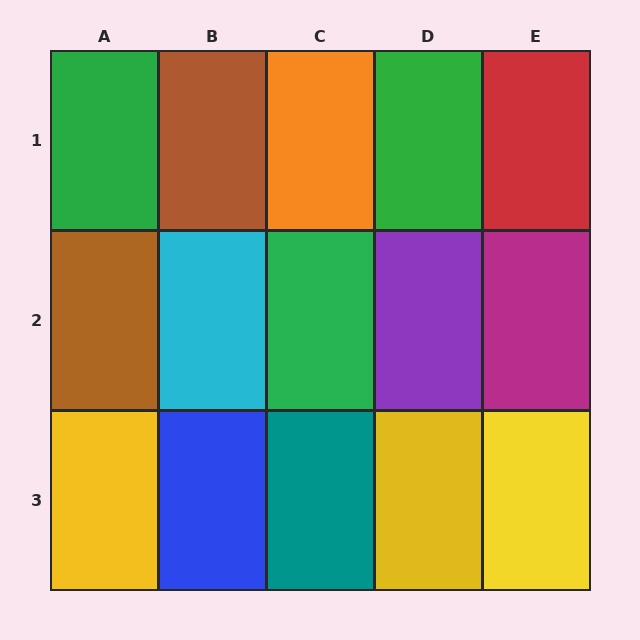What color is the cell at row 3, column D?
Yellow.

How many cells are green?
3 cells are green.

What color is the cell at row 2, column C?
Green.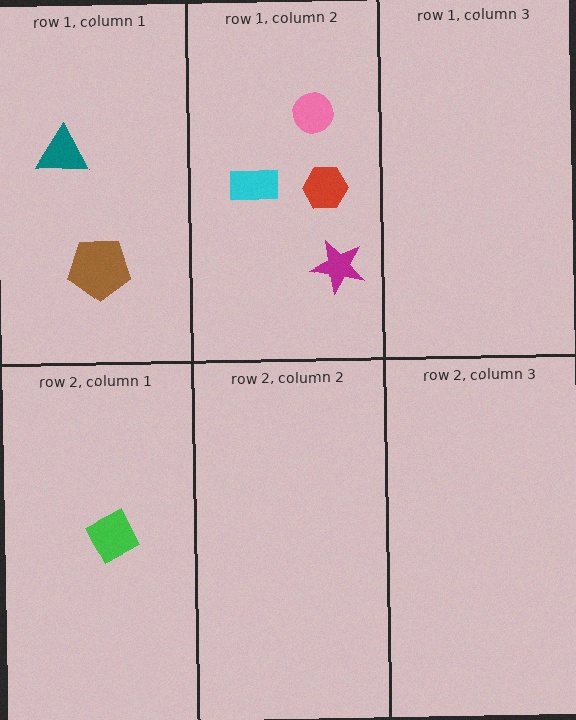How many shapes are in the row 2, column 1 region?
1.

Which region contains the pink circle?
The row 1, column 2 region.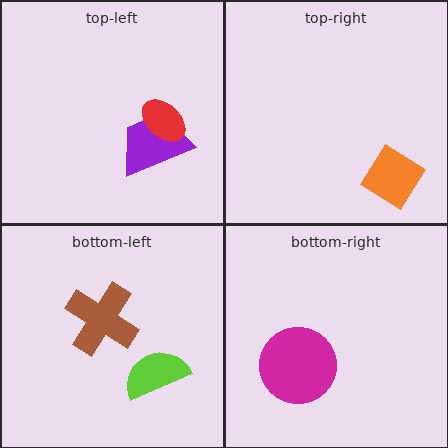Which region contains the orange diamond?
The top-right region.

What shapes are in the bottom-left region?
The brown cross, the lime semicircle.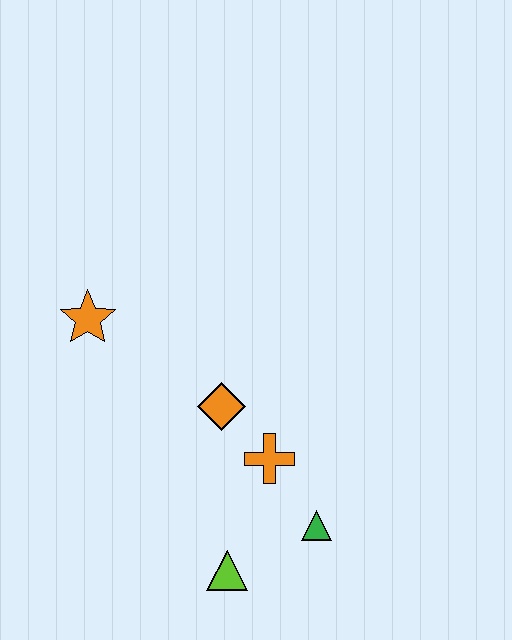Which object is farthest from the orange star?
The green triangle is farthest from the orange star.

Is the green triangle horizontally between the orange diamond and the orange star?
No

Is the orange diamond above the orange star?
No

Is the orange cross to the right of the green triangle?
No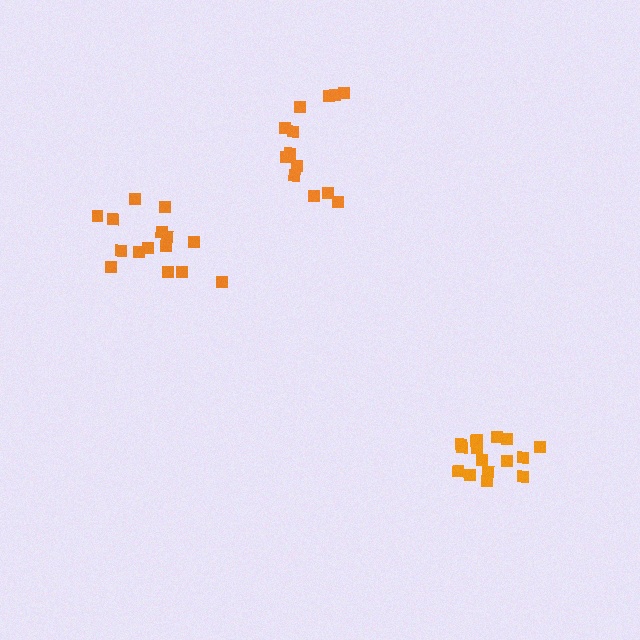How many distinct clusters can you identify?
There are 3 distinct clusters.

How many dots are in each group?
Group 1: 16 dots, Group 2: 13 dots, Group 3: 15 dots (44 total).